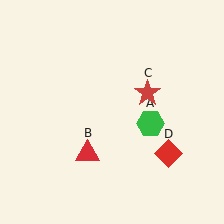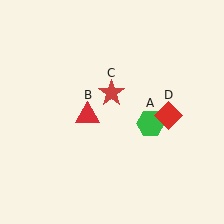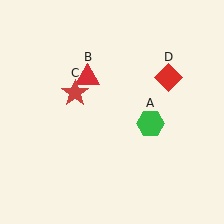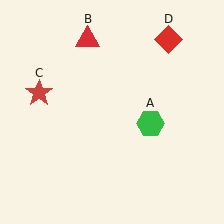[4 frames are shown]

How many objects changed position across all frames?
3 objects changed position: red triangle (object B), red star (object C), red diamond (object D).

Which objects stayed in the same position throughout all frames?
Green hexagon (object A) remained stationary.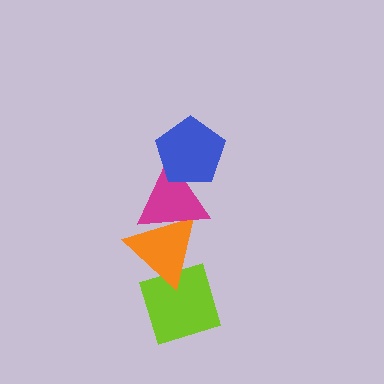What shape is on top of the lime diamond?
The orange triangle is on top of the lime diamond.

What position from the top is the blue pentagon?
The blue pentagon is 1st from the top.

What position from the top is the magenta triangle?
The magenta triangle is 2nd from the top.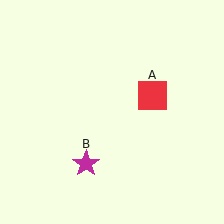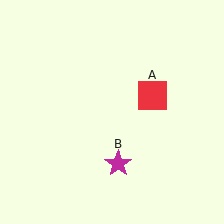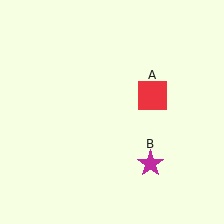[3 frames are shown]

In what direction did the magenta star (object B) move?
The magenta star (object B) moved right.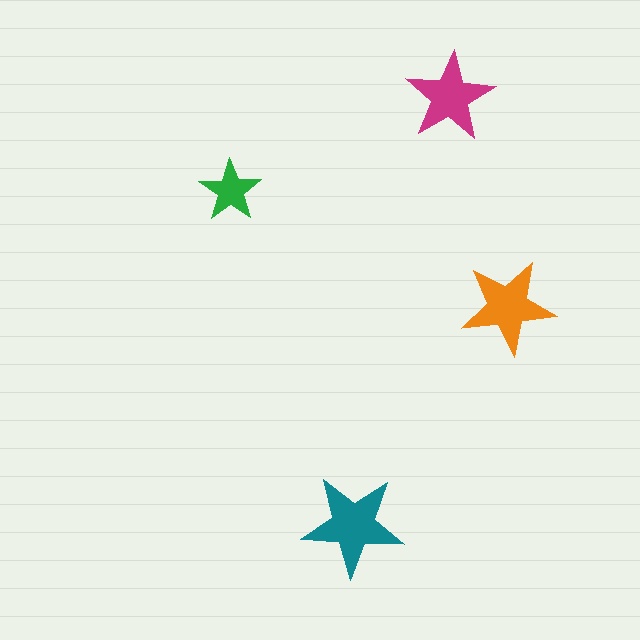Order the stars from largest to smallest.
the teal one, the orange one, the magenta one, the green one.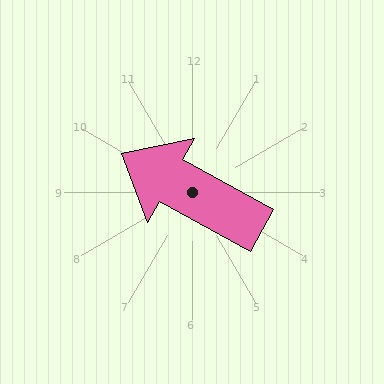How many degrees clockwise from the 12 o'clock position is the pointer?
Approximately 299 degrees.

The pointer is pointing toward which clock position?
Roughly 10 o'clock.